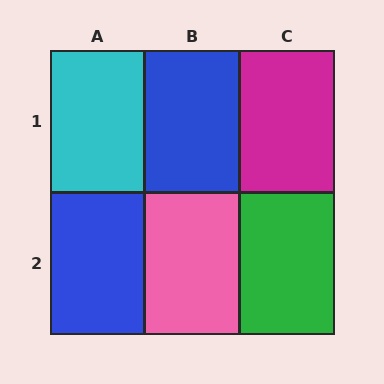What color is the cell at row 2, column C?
Green.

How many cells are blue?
2 cells are blue.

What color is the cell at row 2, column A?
Blue.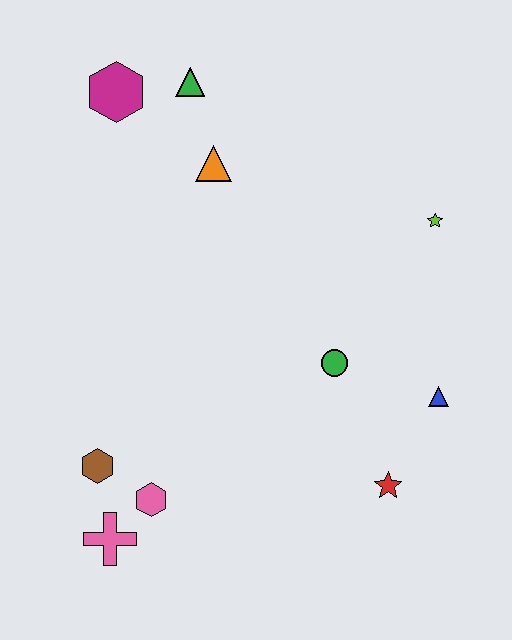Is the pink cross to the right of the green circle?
No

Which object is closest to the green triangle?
The magenta hexagon is closest to the green triangle.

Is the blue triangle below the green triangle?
Yes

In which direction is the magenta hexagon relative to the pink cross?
The magenta hexagon is above the pink cross.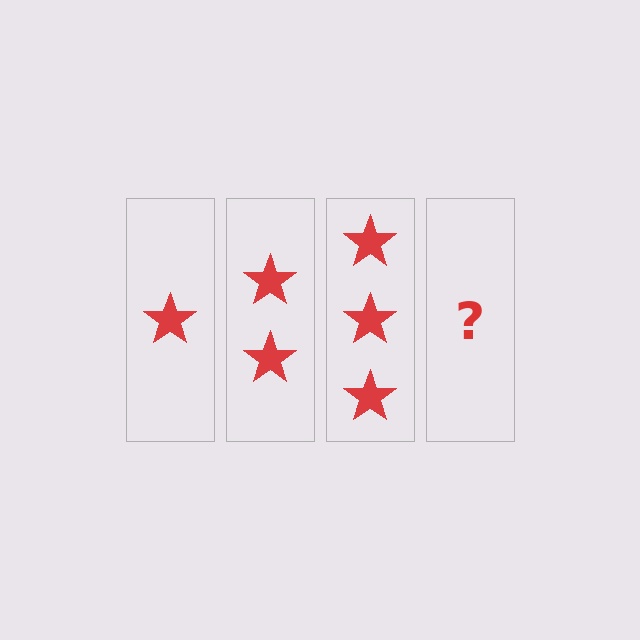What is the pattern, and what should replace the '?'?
The pattern is that each step adds one more star. The '?' should be 4 stars.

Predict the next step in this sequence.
The next step is 4 stars.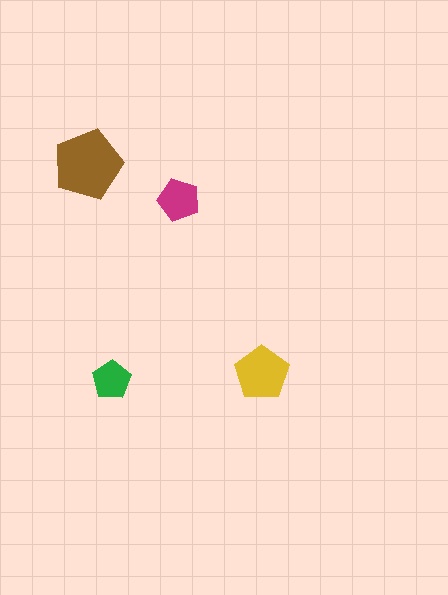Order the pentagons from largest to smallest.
the brown one, the yellow one, the magenta one, the green one.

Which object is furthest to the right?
The yellow pentagon is rightmost.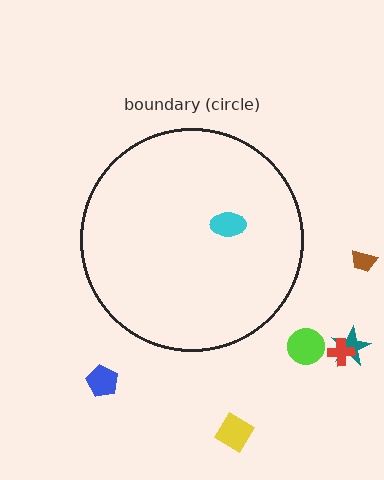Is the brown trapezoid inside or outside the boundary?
Outside.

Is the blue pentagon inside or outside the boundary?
Outside.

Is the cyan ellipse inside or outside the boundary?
Inside.